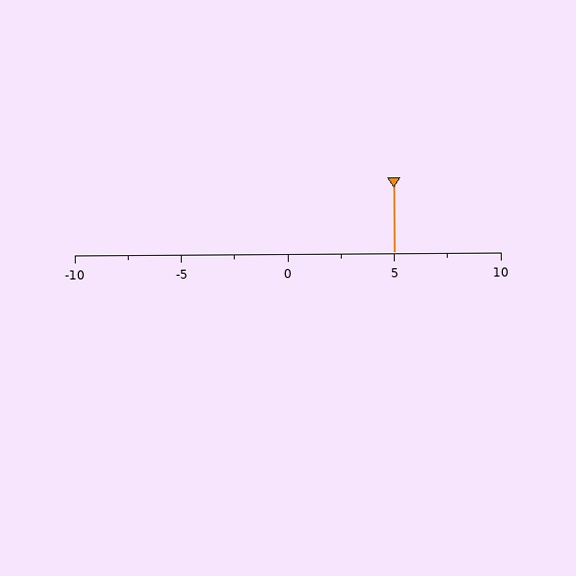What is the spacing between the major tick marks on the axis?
The major ticks are spaced 5 apart.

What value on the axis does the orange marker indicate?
The marker indicates approximately 5.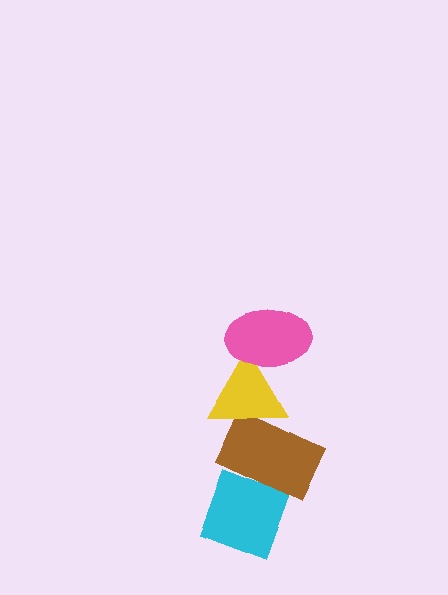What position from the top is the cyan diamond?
The cyan diamond is 4th from the top.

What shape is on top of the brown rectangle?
The yellow triangle is on top of the brown rectangle.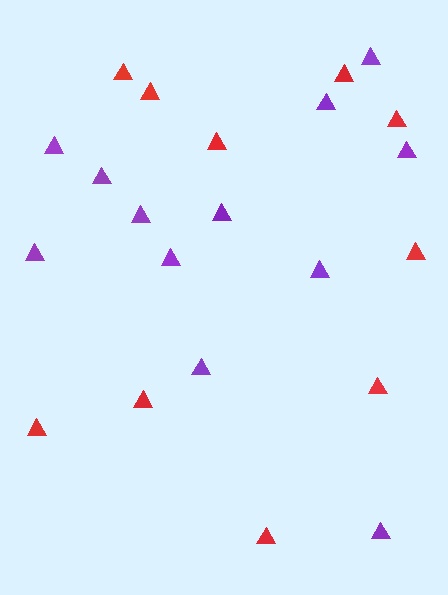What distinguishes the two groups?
There are 2 groups: one group of purple triangles (12) and one group of red triangles (10).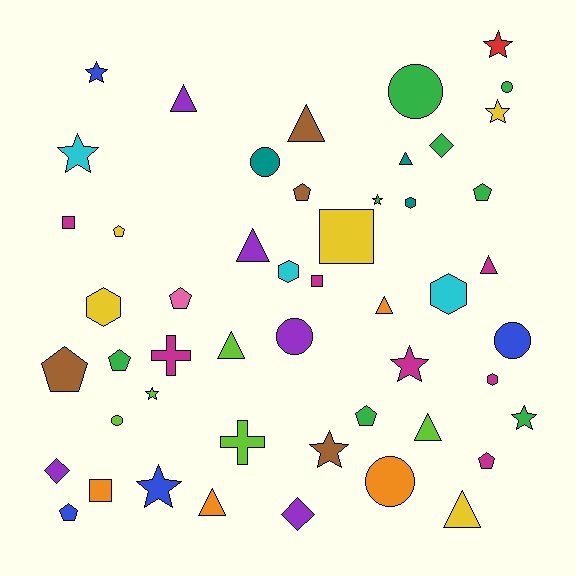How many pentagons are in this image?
There are 9 pentagons.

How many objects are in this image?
There are 50 objects.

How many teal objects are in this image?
There are 3 teal objects.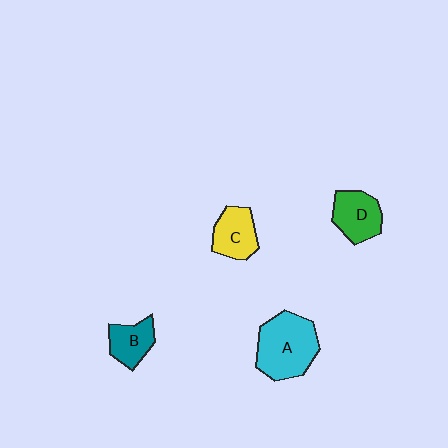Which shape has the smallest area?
Shape B (teal).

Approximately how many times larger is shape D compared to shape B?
Approximately 1.2 times.